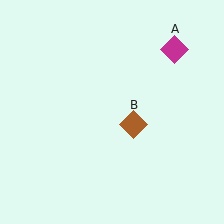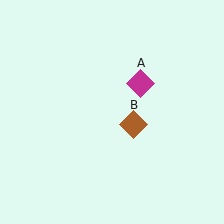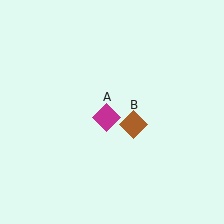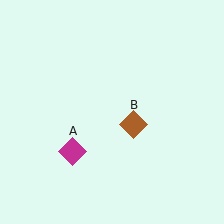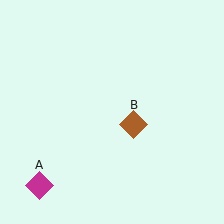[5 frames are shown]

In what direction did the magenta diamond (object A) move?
The magenta diamond (object A) moved down and to the left.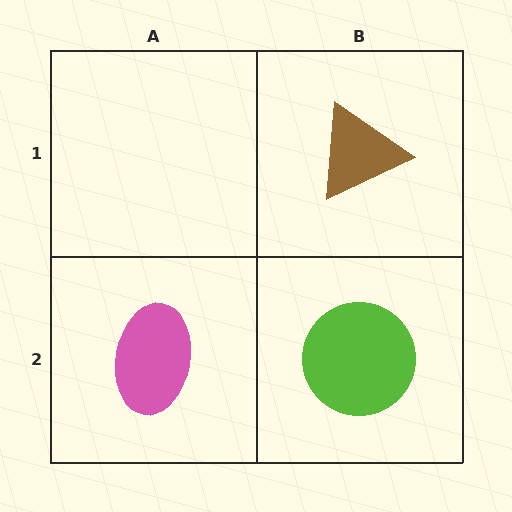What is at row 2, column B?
A lime circle.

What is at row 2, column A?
A pink ellipse.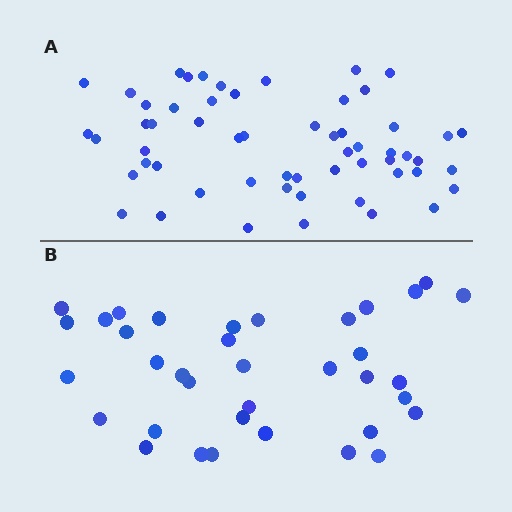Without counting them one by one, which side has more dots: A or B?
Region A (the top region) has more dots.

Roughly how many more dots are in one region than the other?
Region A has approximately 20 more dots than region B.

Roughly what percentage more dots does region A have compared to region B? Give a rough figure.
About 60% more.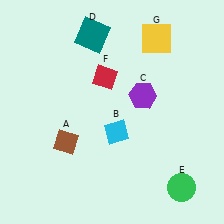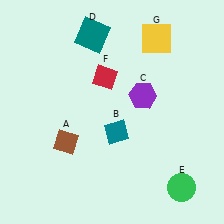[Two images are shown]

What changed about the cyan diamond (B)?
In Image 1, B is cyan. In Image 2, it changed to teal.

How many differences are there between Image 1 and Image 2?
There is 1 difference between the two images.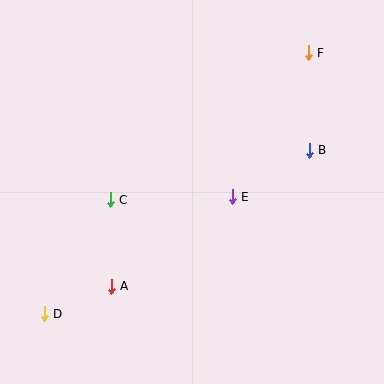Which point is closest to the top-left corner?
Point C is closest to the top-left corner.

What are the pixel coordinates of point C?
Point C is at (110, 200).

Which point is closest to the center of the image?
Point E at (232, 197) is closest to the center.